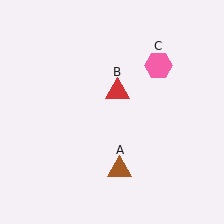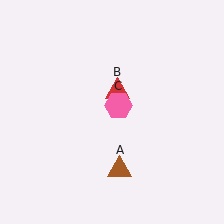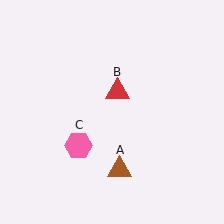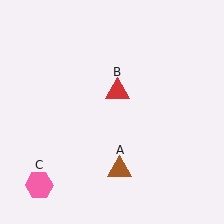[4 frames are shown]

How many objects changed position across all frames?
1 object changed position: pink hexagon (object C).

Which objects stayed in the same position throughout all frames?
Brown triangle (object A) and red triangle (object B) remained stationary.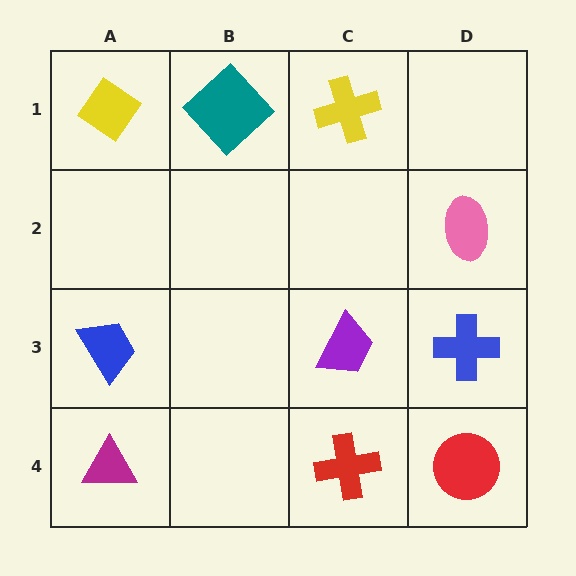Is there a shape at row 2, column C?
No, that cell is empty.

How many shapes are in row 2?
1 shape.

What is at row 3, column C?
A purple trapezoid.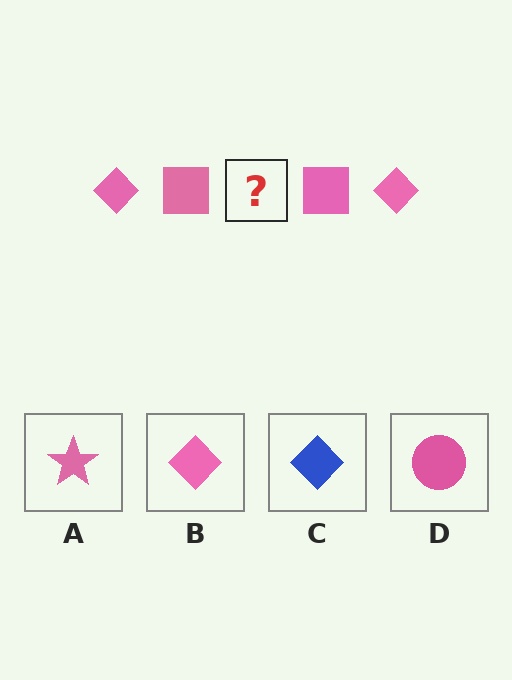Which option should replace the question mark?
Option B.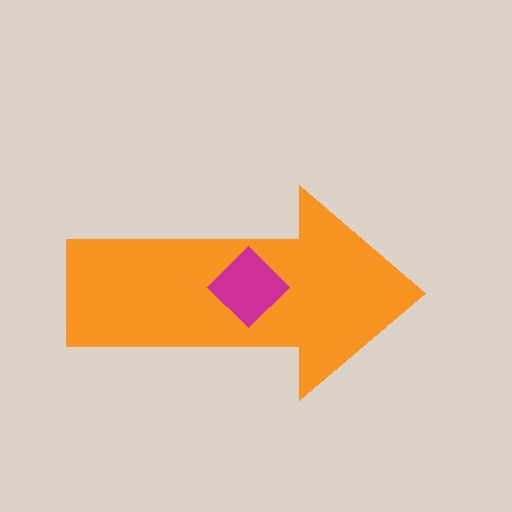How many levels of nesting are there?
2.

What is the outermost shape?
The orange arrow.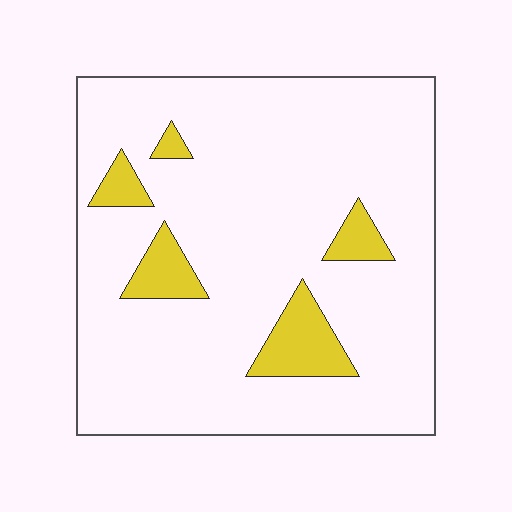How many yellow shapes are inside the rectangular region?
5.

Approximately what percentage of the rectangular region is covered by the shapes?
Approximately 10%.